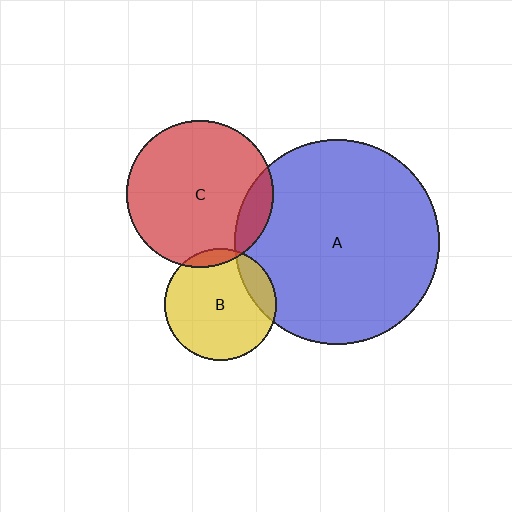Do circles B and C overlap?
Yes.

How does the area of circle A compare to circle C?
Approximately 2.0 times.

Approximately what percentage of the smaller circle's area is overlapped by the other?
Approximately 10%.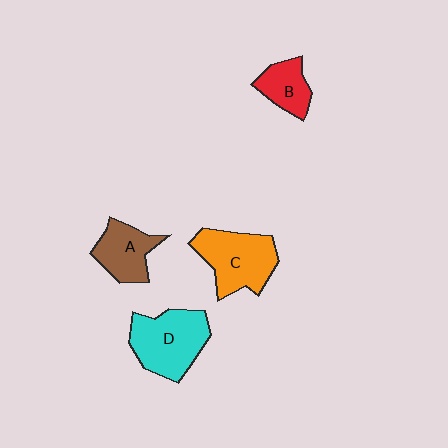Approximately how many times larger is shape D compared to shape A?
Approximately 1.5 times.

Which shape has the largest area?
Shape D (cyan).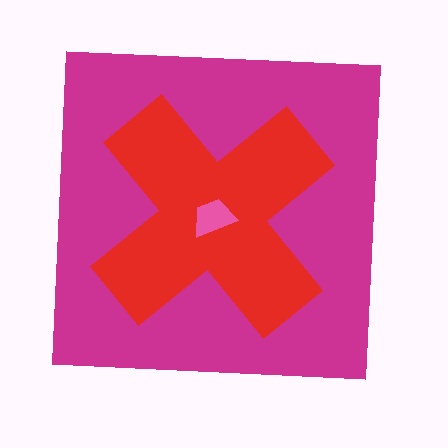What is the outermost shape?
The magenta square.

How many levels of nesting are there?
3.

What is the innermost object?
The pink trapezoid.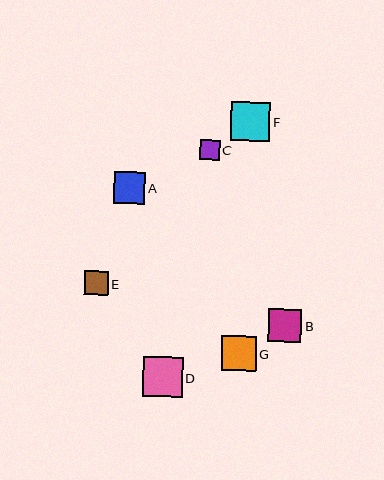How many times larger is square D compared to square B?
Square D is approximately 1.2 times the size of square B.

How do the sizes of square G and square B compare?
Square G and square B are approximately the same size.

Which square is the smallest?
Square C is the smallest with a size of approximately 20 pixels.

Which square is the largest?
Square D is the largest with a size of approximately 40 pixels.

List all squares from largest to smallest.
From largest to smallest: D, F, G, B, A, E, C.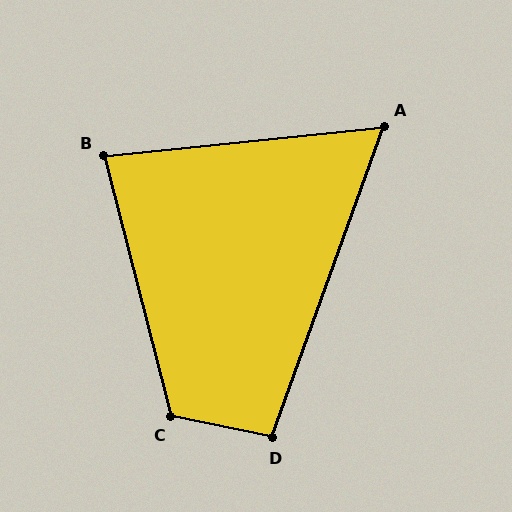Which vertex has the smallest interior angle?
A, at approximately 64 degrees.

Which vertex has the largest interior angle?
C, at approximately 116 degrees.